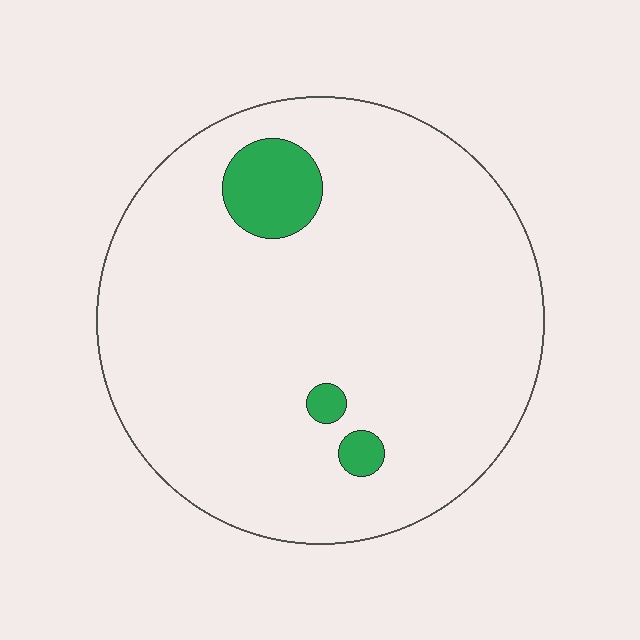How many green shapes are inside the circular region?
3.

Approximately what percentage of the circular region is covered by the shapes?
Approximately 5%.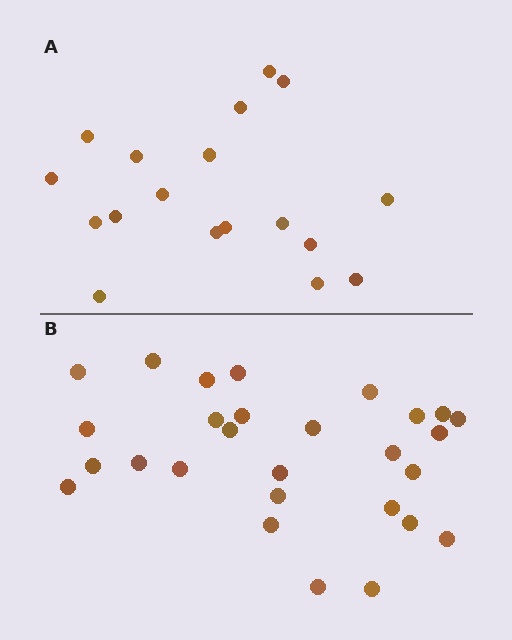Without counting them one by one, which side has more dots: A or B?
Region B (the bottom region) has more dots.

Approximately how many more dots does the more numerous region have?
Region B has roughly 10 or so more dots than region A.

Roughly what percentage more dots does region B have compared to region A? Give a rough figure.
About 55% more.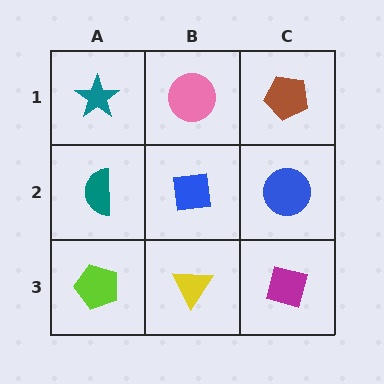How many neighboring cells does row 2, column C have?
3.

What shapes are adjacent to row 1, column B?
A blue square (row 2, column B), a teal star (row 1, column A), a brown pentagon (row 1, column C).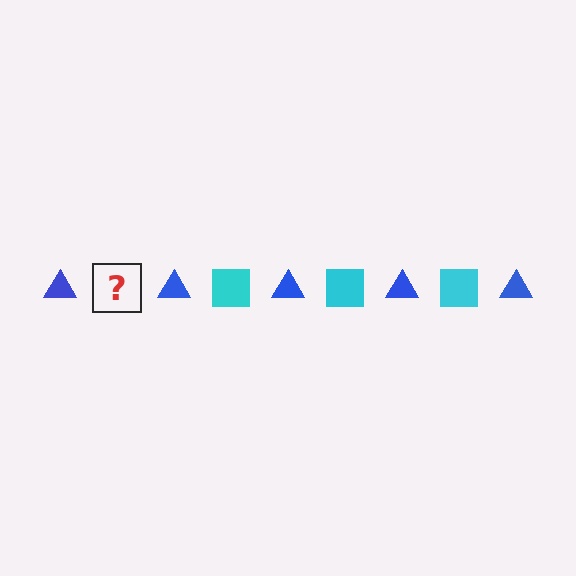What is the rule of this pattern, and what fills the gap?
The rule is that the pattern alternates between blue triangle and cyan square. The gap should be filled with a cyan square.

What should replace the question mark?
The question mark should be replaced with a cyan square.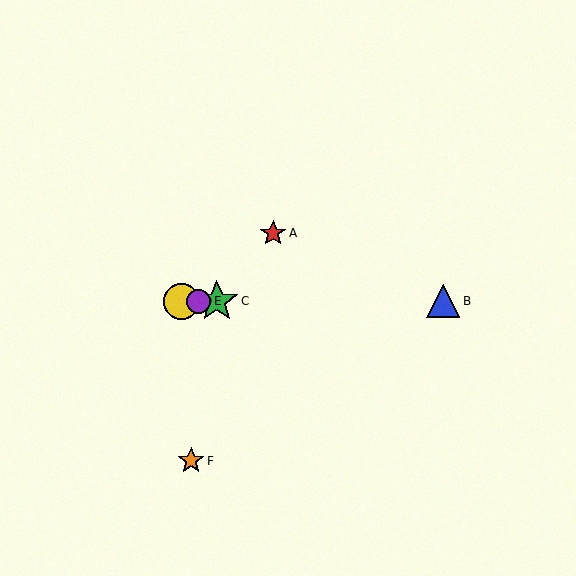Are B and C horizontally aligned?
Yes, both are at y≈301.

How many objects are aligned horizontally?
4 objects (B, C, D, E) are aligned horizontally.